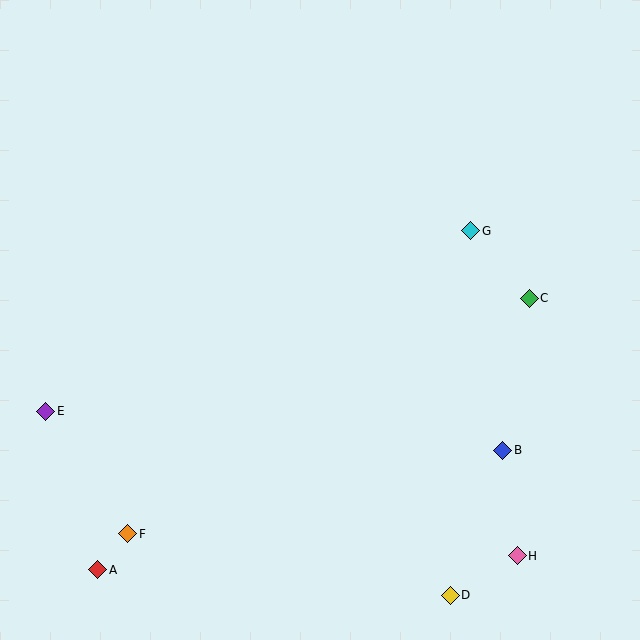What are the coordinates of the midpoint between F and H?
The midpoint between F and H is at (322, 545).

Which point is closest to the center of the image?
Point G at (471, 231) is closest to the center.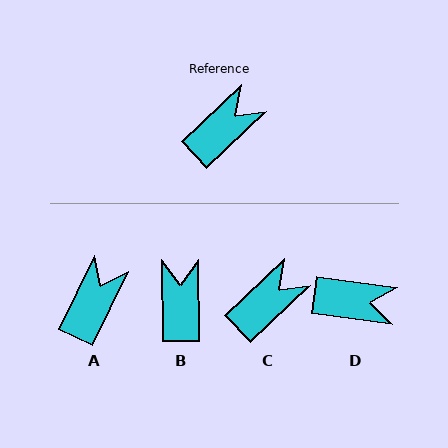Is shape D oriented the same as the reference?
No, it is off by about 51 degrees.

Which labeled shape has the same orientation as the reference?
C.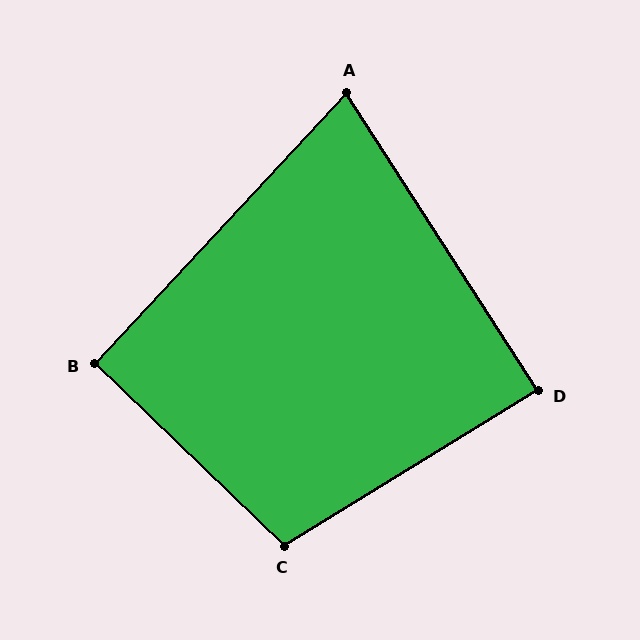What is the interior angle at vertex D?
Approximately 89 degrees (approximately right).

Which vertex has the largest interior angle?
C, at approximately 104 degrees.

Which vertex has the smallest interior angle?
A, at approximately 76 degrees.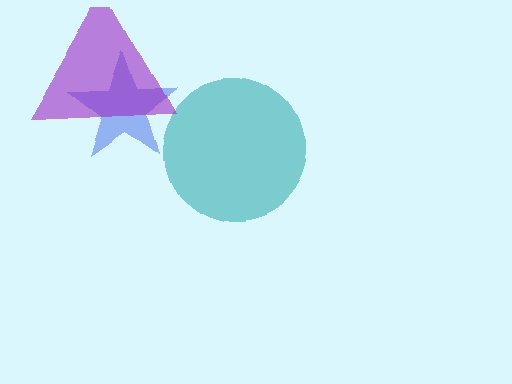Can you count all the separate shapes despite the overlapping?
Yes, there are 3 separate shapes.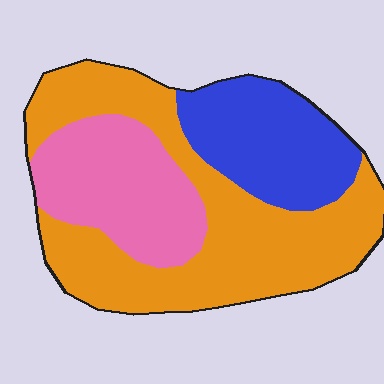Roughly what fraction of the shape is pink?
Pink covers about 25% of the shape.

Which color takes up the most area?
Orange, at roughly 50%.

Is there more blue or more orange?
Orange.